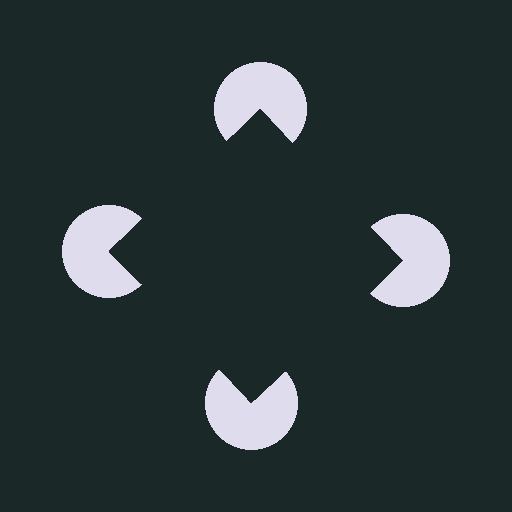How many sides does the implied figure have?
4 sides.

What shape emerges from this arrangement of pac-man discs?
An illusory square — its edges are inferred from the aligned wedge cuts in the pac-man discs, not physically drawn.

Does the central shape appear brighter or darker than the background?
It typically appears slightly darker than the background, even though no actual brightness change is drawn.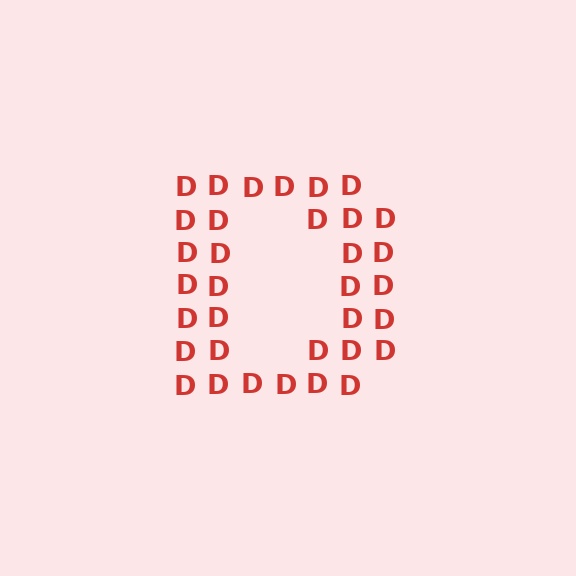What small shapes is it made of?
It is made of small letter D's.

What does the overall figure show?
The overall figure shows the letter D.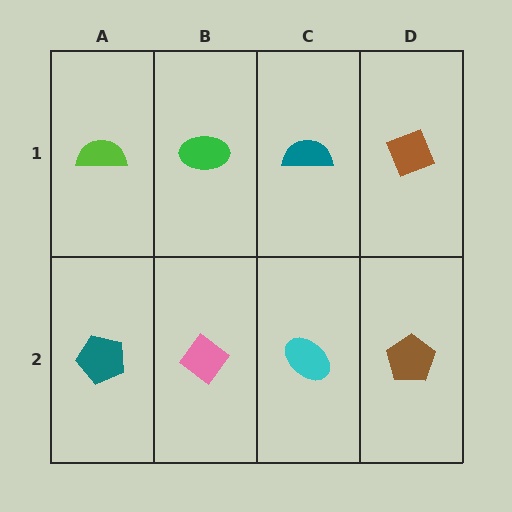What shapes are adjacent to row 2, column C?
A teal semicircle (row 1, column C), a pink diamond (row 2, column B), a brown pentagon (row 2, column D).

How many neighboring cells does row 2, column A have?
2.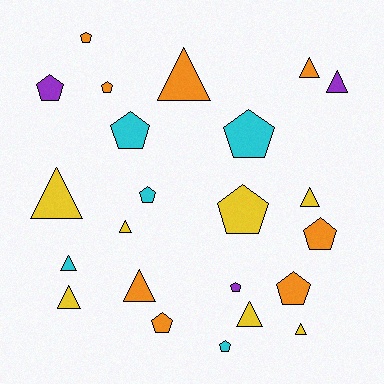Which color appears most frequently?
Orange, with 8 objects.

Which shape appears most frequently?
Pentagon, with 12 objects.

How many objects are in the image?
There are 23 objects.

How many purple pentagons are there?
There are 2 purple pentagons.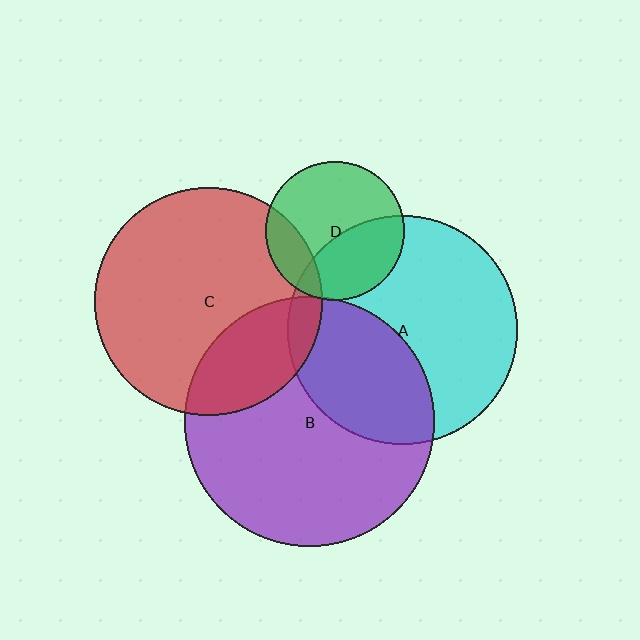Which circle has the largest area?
Circle B (purple).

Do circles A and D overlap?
Yes.